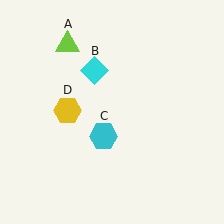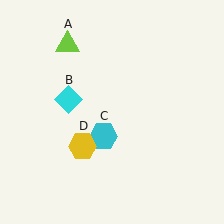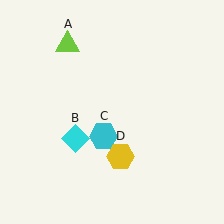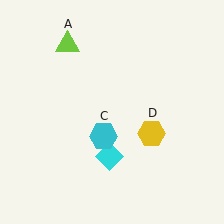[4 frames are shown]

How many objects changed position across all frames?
2 objects changed position: cyan diamond (object B), yellow hexagon (object D).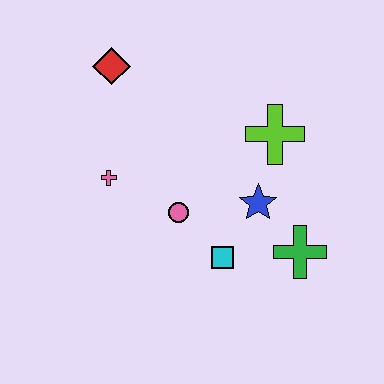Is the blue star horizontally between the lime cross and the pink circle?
Yes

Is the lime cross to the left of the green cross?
Yes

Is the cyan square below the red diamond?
Yes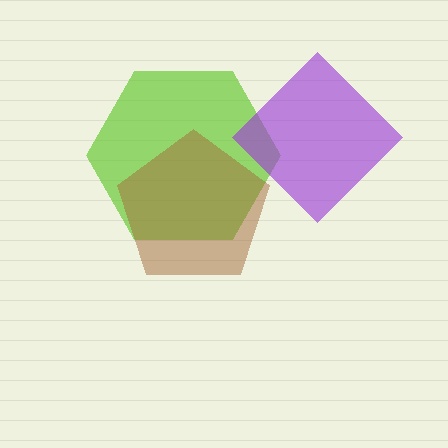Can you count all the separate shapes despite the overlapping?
Yes, there are 3 separate shapes.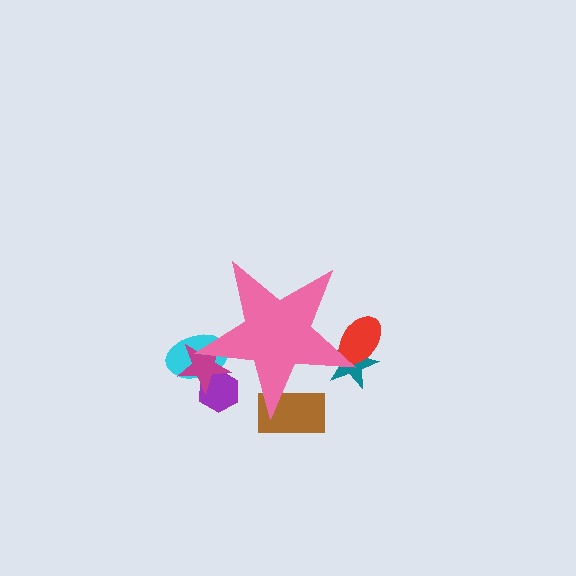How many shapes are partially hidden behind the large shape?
6 shapes are partially hidden.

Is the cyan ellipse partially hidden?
Yes, the cyan ellipse is partially hidden behind the pink star.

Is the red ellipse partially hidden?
Yes, the red ellipse is partially hidden behind the pink star.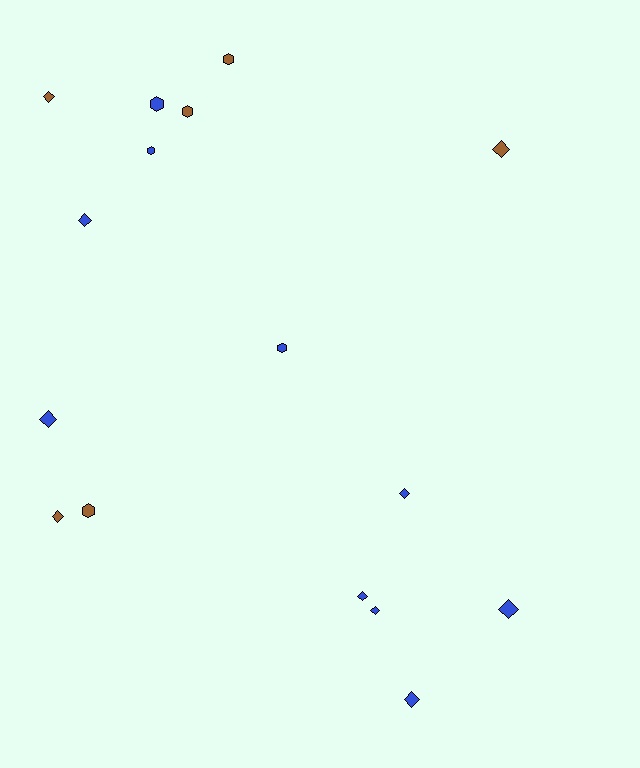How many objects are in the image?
There are 16 objects.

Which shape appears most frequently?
Diamond, with 10 objects.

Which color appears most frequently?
Blue, with 10 objects.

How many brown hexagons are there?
There are 3 brown hexagons.